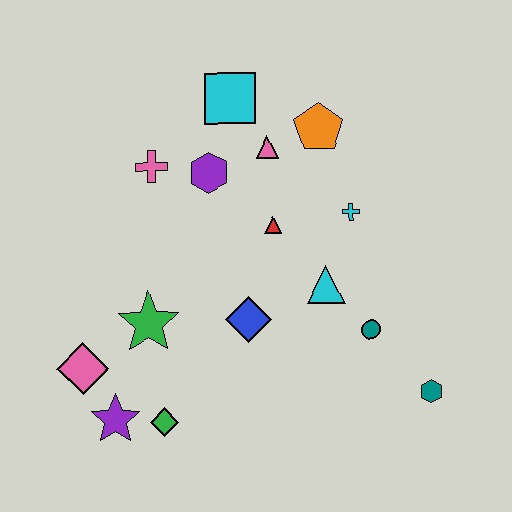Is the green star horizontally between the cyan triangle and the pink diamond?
Yes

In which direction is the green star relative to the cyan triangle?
The green star is to the left of the cyan triangle.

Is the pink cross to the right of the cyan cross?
No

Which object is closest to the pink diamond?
The purple star is closest to the pink diamond.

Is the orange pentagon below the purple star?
No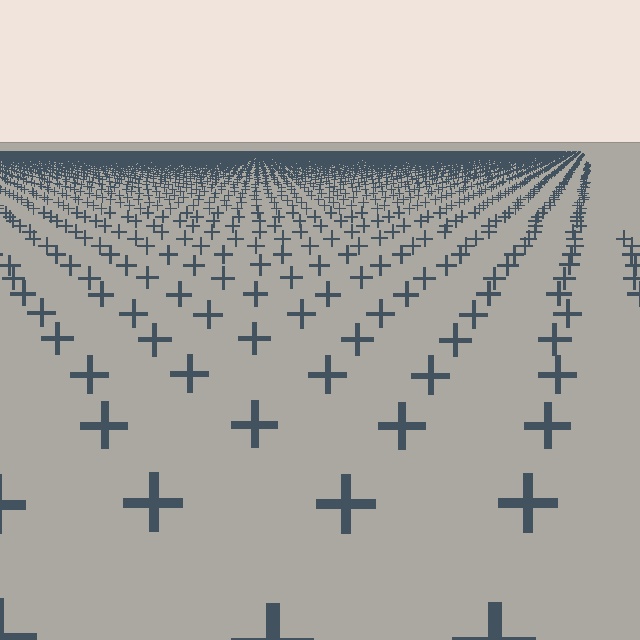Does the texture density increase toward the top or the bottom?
Density increases toward the top.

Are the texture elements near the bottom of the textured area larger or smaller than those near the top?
Larger. Near the bottom, elements are closer to the viewer and appear at a bigger on-screen size.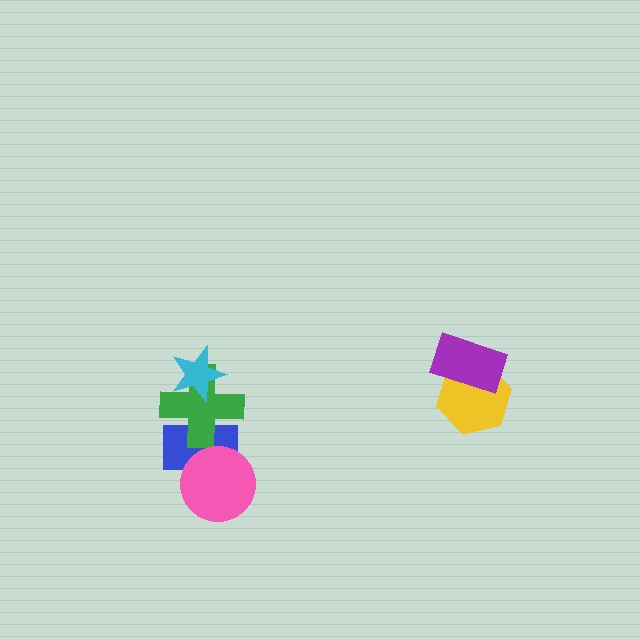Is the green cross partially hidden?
Yes, it is partially covered by another shape.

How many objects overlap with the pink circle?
1 object overlaps with the pink circle.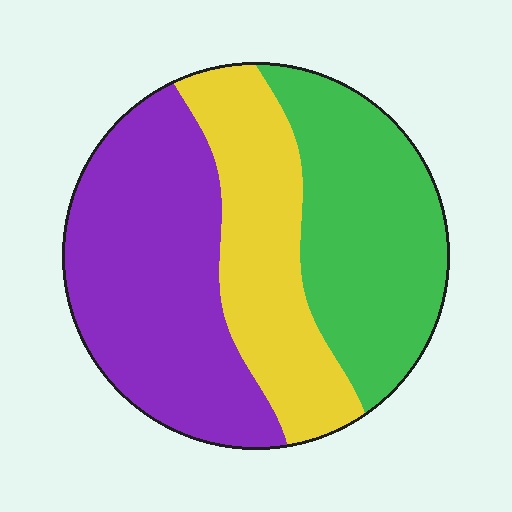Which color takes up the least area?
Yellow, at roughly 25%.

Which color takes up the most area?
Purple, at roughly 40%.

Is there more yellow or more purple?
Purple.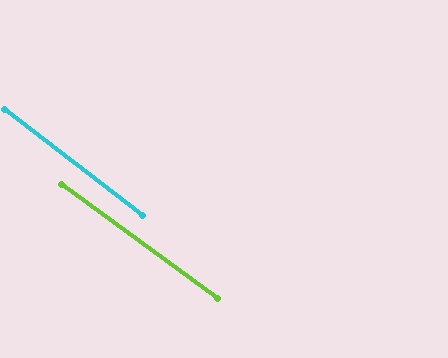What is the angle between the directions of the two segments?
Approximately 1 degree.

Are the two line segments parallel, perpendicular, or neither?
Parallel — their directions differ by only 1.4°.